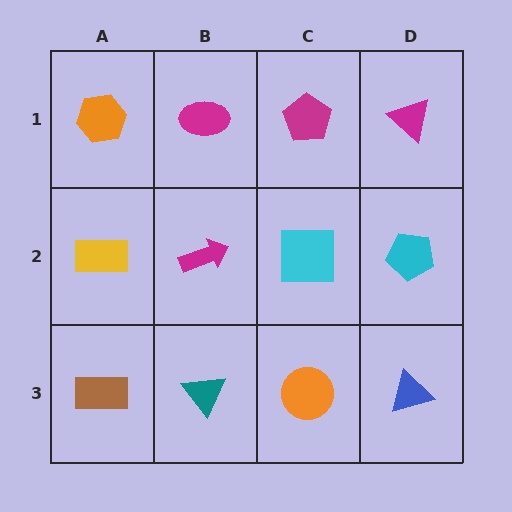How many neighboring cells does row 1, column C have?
3.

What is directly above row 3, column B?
A magenta arrow.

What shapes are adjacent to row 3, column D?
A cyan pentagon (row 2, column D), an orange circle (row 3, column C).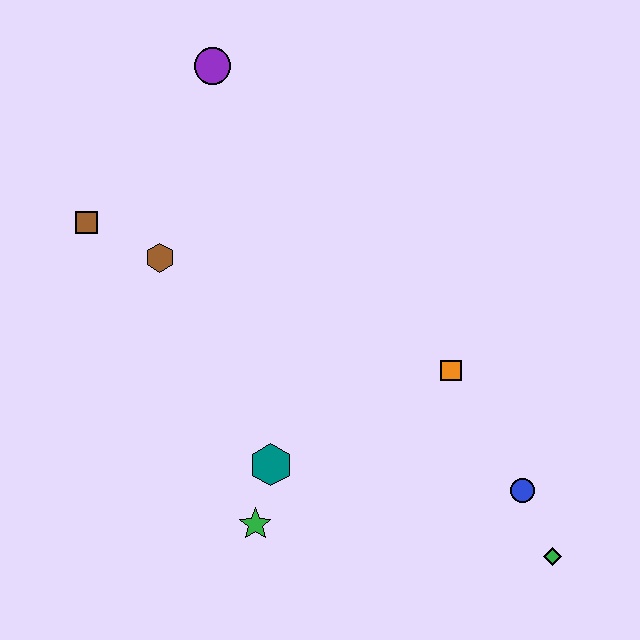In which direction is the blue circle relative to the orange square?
The blue circle is below the orange square.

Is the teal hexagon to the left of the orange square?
Yes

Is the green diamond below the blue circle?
Yes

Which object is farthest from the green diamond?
The purple circle is farthest from the green diamond.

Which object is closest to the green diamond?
The blue circle is closest to the green diamond.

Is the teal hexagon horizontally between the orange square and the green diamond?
No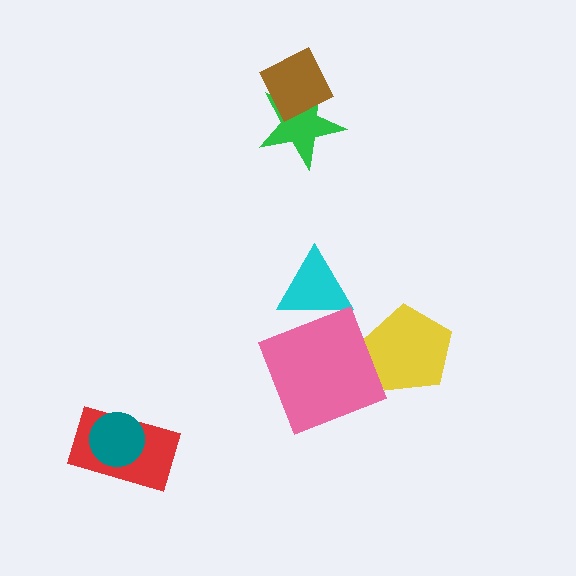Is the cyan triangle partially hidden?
Yes, it is partially covered by another shape.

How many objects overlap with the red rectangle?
1 object overlaps with the red rectangle.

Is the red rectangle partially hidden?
Yes, it is partially covered by another shape.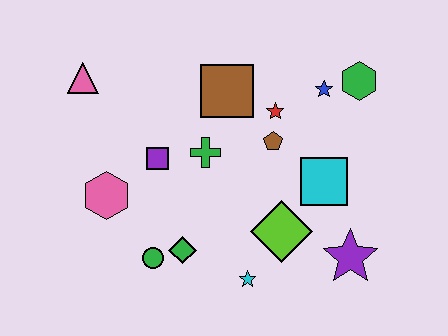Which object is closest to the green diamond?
The green circle is closest to the green diamond.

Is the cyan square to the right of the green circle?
Yes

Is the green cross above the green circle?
Yes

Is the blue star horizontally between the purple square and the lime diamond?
No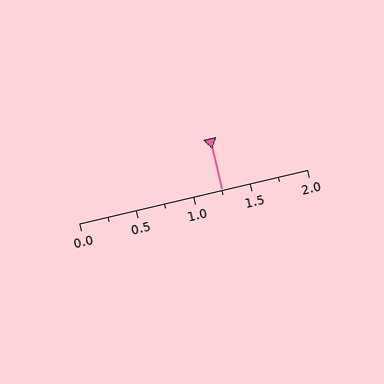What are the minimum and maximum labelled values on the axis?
The axis runs from 0.0 to 2.0.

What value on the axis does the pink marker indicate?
The marker indicates approximately 1.25.